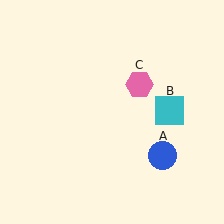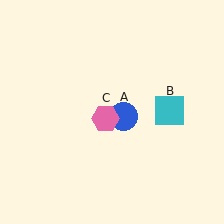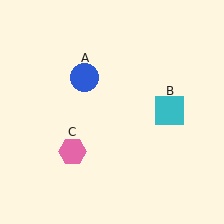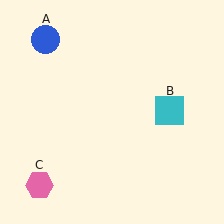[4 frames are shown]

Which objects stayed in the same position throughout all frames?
Cyan square (object B) remained stationary.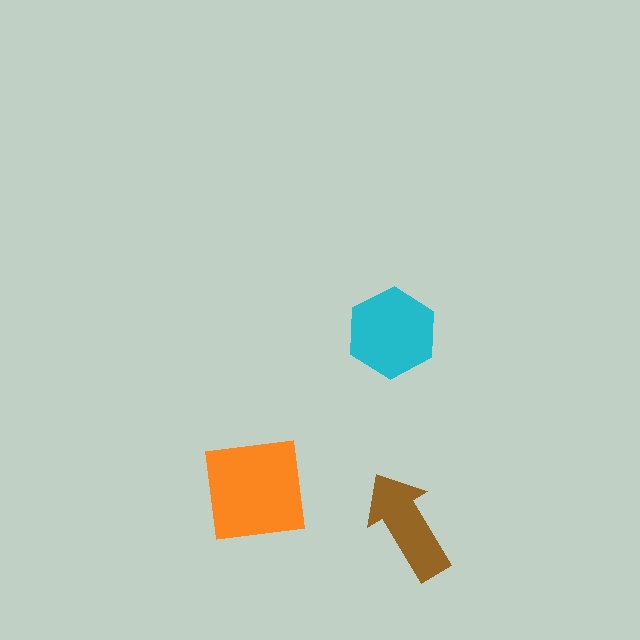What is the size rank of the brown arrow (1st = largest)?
3rd.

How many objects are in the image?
There are 3 objects in the image.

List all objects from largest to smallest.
The orange square, the cyan hexagon, the brown arrow.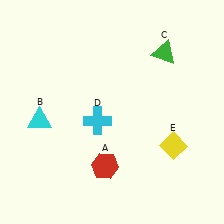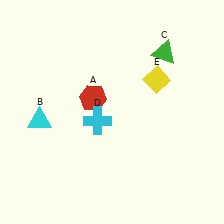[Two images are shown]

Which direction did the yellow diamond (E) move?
The yellow diamond (E) moved up.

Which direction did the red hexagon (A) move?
The red hexagon (A) moved up.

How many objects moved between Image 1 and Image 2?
2 objects moved between the two images.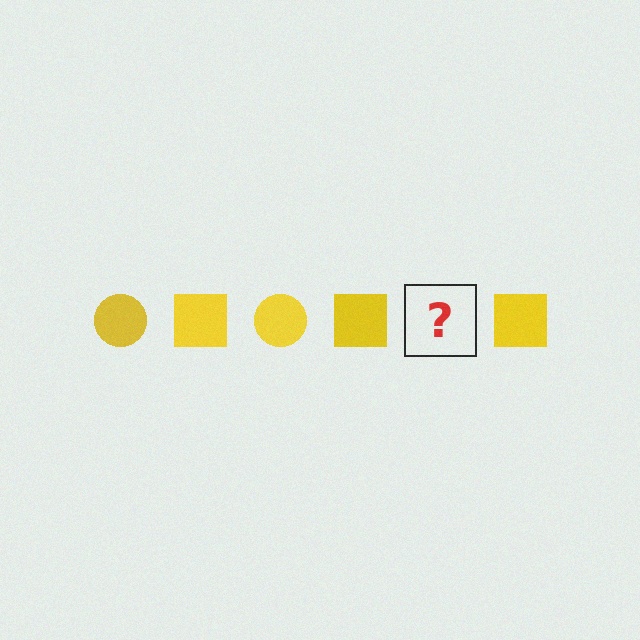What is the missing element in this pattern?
The missing element is a yellow circle.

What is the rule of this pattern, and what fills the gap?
The rule is that the pattern cycles through circle, square shapes in yellow. The gap should be filled with a yellow circle.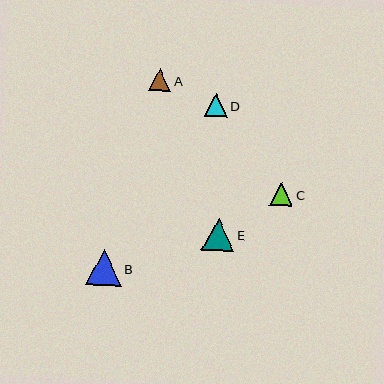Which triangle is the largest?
Triangle B is the largest with a size of approximately 36 pixels.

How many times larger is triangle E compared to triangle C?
Triangle E is approximately 1.4 times the size of triangle C.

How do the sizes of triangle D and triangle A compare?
Triangle D and triangle A are approximately the same size.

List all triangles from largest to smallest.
From largest to smallest: B, E, D, C, A.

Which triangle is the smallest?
Triangle A is the smallest with a size of approximately 22 pixels.